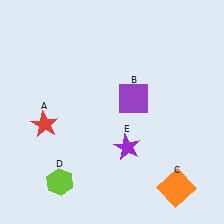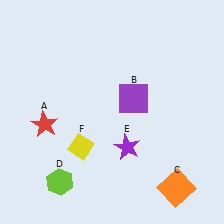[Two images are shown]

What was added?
A yellow diamond (F) was added in Image 2.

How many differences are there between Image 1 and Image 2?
There is 1 difference between the two images.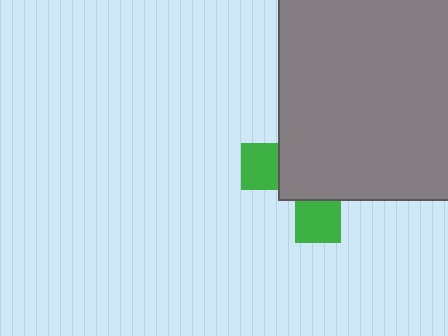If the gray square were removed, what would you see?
You would see the complete green cross.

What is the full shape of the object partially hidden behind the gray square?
The partially hidden object is a green cross.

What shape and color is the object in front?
The object in front is a gray square.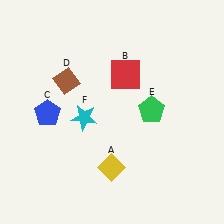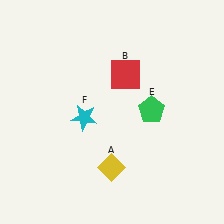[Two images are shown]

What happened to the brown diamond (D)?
The brown diamond (D) was removed in Image 2. It was in the top-left area of Image 1.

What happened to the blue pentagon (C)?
The blue pentagon (C) was removed in Image 2. It was in the bottom-left area of Image 1.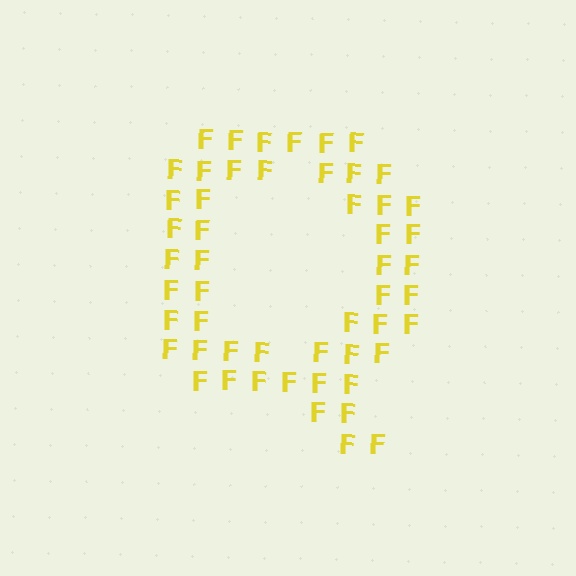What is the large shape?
The large shape is the letter Q.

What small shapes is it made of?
It is made of small letter F's.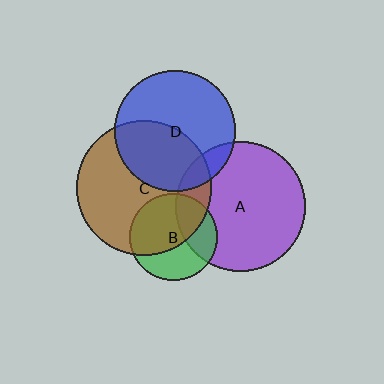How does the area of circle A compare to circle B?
Approximately 2.2 times.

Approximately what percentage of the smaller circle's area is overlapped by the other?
Approximately 60%.